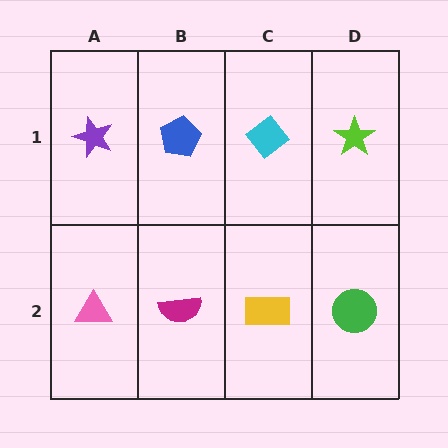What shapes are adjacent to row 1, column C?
A yellow rectangle (row 2, column C), a blue pentagon (row 1, column B), a lime star (row 1, column D).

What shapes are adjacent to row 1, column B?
A magenta semicircle (row 2, column B), a purple star (row 1, column A), a cyan diamond (row 1, column C).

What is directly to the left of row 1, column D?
A cyan diamond.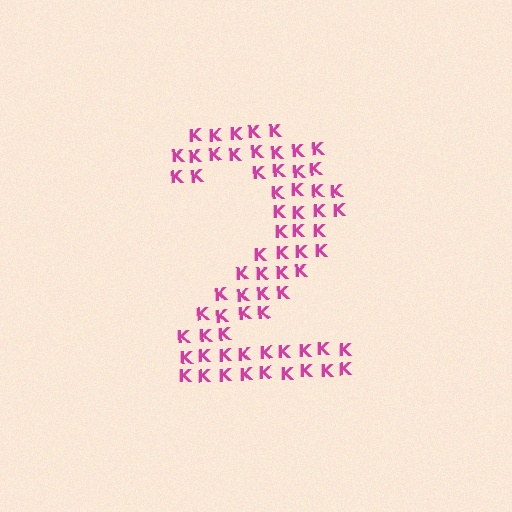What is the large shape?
The large shape is the digit 2.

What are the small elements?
The small elements are letter K's.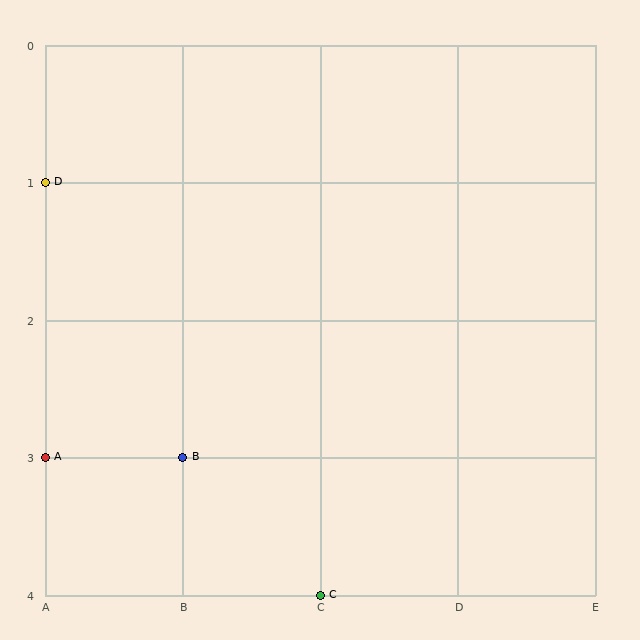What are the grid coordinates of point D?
Point D is at grid coordinates (A, 1).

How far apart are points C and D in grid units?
Points C and D are 2 columns and 3 rows apart (about 3.6 grid units diagonally).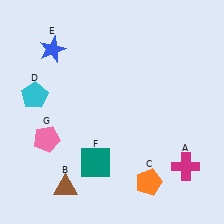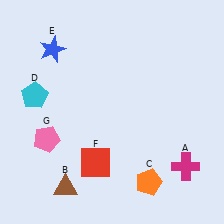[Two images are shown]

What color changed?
The square (F) changed from teal in Image 1 to red in Image 2.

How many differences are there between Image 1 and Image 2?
There is 1 difference between the two images.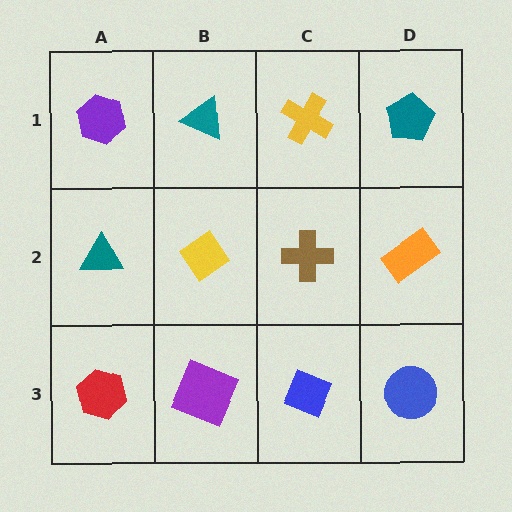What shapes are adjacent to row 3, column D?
An orange rectangle (row 2, column D), a blue diamond (row 3, column C).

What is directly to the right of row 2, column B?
A brown cross.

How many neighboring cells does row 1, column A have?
2.